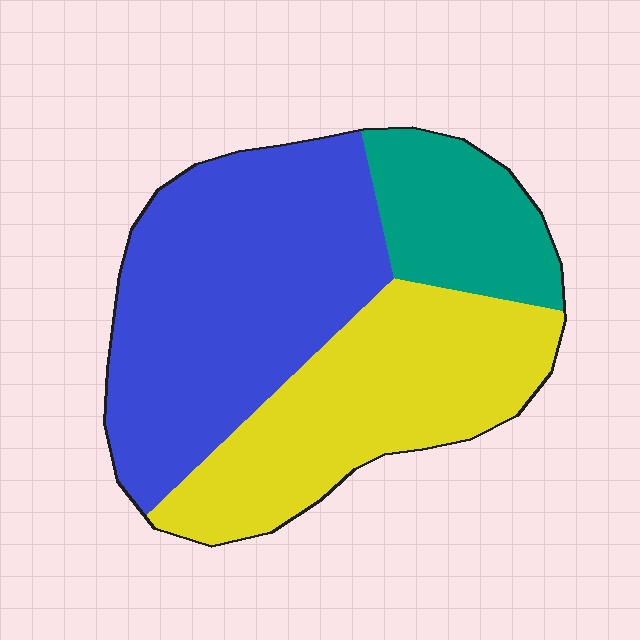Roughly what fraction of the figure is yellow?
Yellow takes up about three eighths (3/8) of the figure.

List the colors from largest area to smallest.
From largest to smallest: blue, yellow, teal.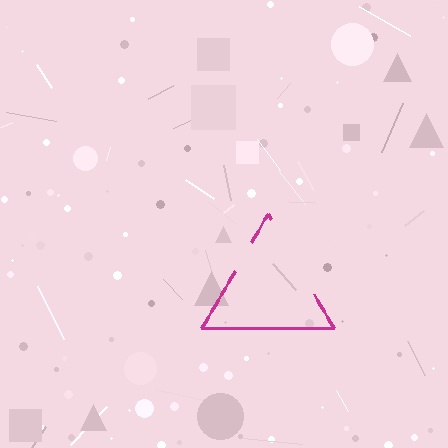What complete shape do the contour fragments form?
The contour fragments form a triangle.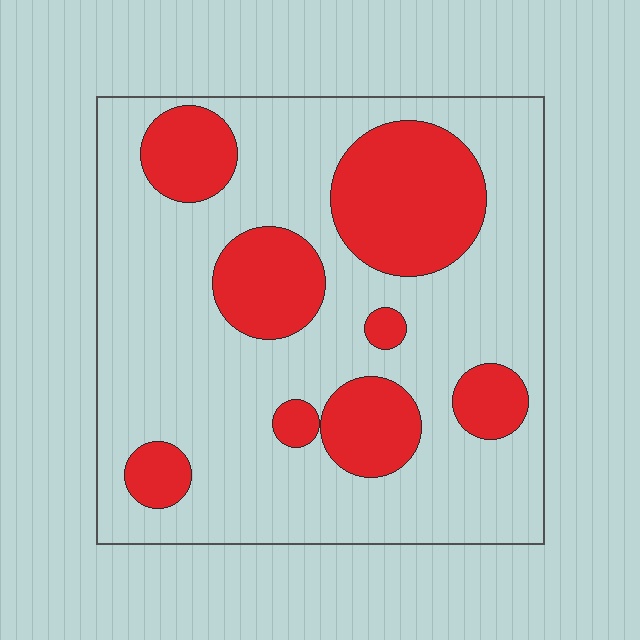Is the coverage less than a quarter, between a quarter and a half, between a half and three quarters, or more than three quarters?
Between a quarter and a half.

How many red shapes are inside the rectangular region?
8.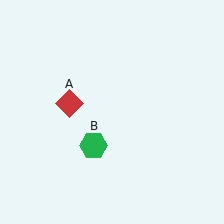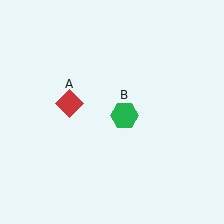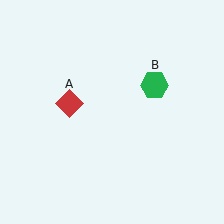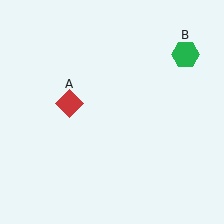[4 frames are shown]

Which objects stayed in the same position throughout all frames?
Red diamond (object A) remained stationary.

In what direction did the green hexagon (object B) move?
The green hexagon (object B) moved up and to the right.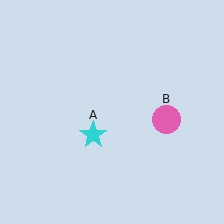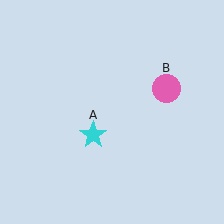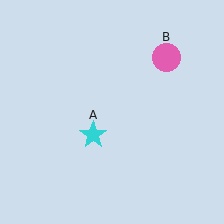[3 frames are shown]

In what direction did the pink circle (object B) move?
The pink circle (object B) moved up.